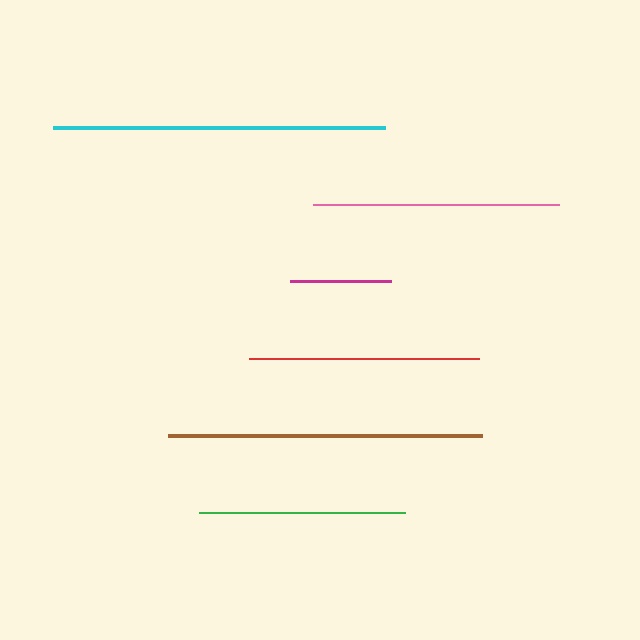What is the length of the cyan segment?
The cyan segment is approximately 332 pixels long.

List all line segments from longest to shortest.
From longest to shortest: cyan, brown, pink, red, green, magenta.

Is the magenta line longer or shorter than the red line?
The red line is longer than the magenta line.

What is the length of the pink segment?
The pink segment is approximately 246 pixels long.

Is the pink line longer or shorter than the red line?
The pink line is longer than the red line.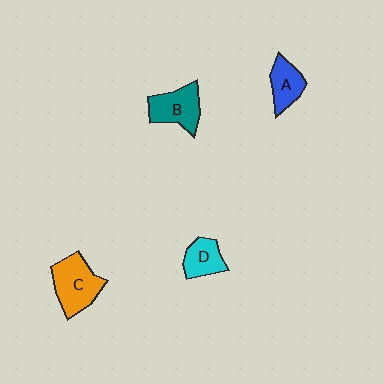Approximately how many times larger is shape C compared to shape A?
Approximately 1.6 times.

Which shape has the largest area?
Shape C (orange).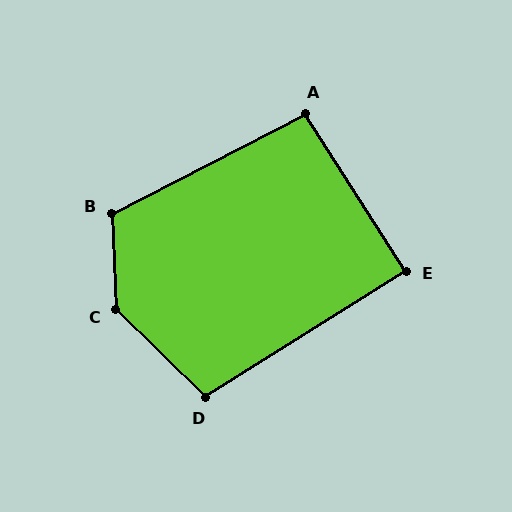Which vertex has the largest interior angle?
C, at approximately 137 degrees.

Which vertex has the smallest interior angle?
E, at approximately 90 degrees.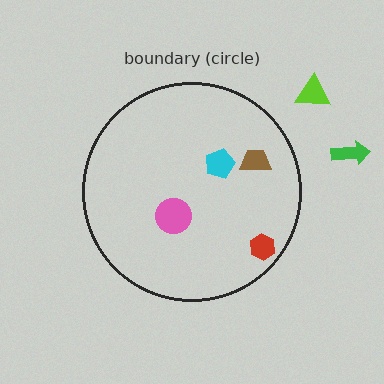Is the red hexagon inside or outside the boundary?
Inside.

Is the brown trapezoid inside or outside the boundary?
Inside.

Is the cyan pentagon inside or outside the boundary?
Inside.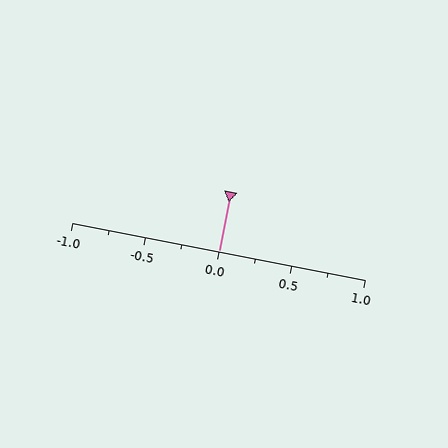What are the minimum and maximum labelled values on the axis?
The axis runs from -1.0 to 1.0.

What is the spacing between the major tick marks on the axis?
The major ticks are spaced 0.5 apart.